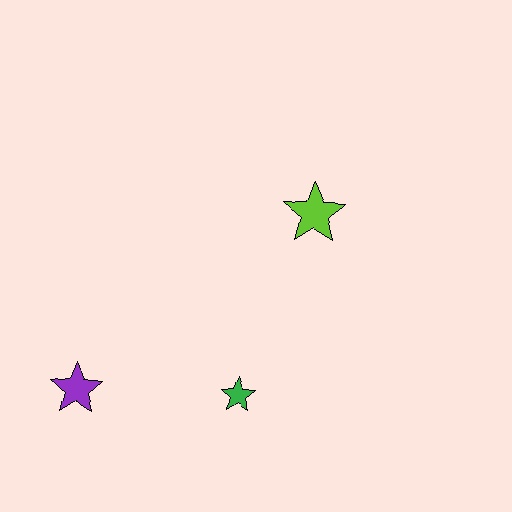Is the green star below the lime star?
Yes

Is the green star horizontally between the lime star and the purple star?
Yes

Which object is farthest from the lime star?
The purple star is farthest from the lime star.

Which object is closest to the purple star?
The green star is closest to the purple star.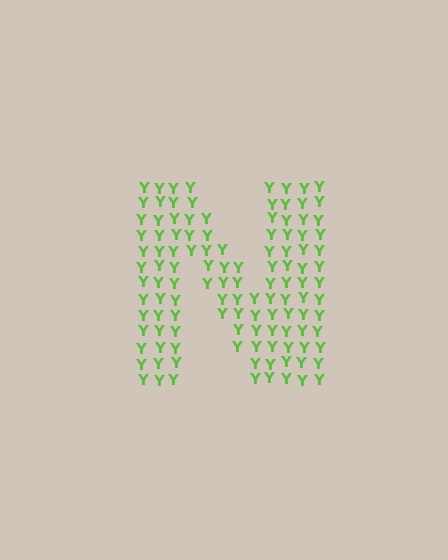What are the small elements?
The small elements are letter Y's.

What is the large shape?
The large shape is the letter N.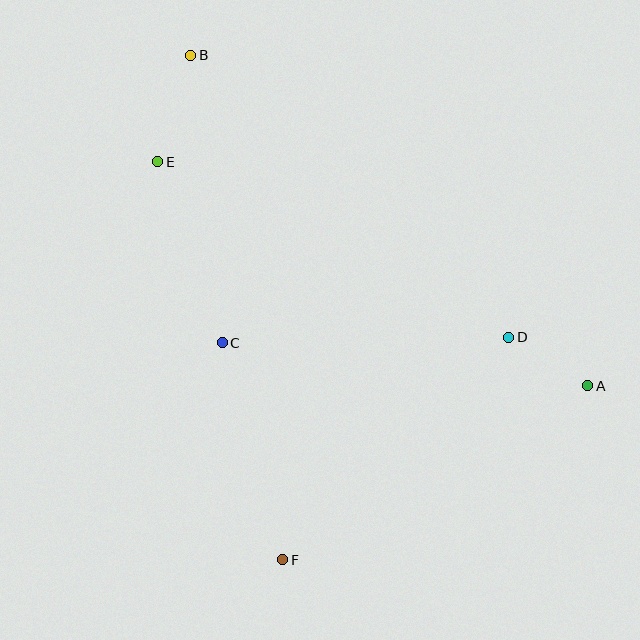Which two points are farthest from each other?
Points A and B are farthest from each other.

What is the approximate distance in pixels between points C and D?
The distance between C and D is approximately 287 pixels.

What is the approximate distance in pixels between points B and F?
The distance between B and F is approximately 513 pixels.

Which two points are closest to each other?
Points A and D are closest to each other.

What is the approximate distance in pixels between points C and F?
The distance between C and F is approximately 225 pixels.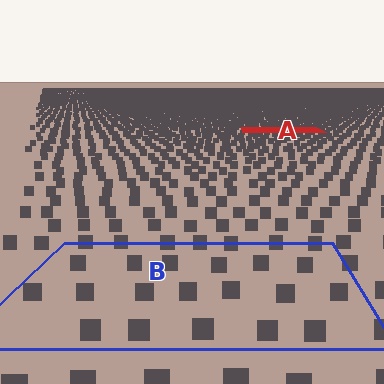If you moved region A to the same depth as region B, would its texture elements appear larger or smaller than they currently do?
They would appear larger. At a closer depth, the same texture elements are projected at a bigger on-screen size.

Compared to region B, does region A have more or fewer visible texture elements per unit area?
Region A has more texture elements per unit area — they are packed more densely because it is farther away.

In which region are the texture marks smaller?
The texture marks are smaller in region A, because it is farther away.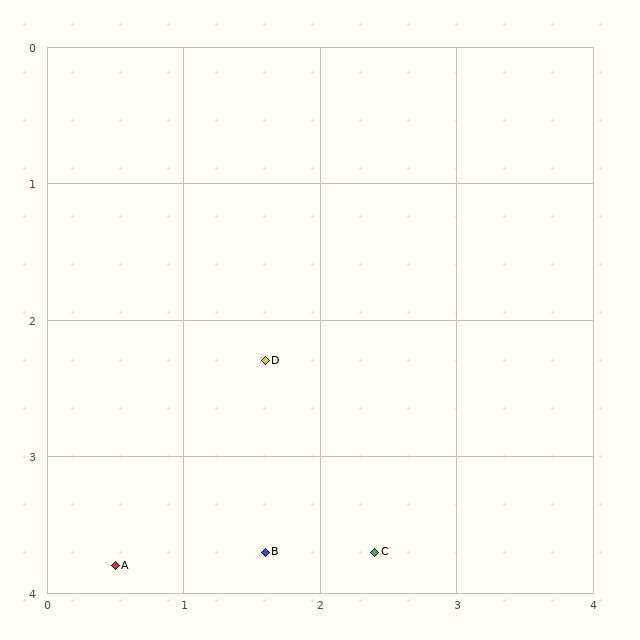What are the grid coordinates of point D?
Point D is at approximately (1.6, 2.3).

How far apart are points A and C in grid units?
Points A and C are about 1.9 grid units apart.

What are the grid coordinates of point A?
Point A is at approximately (0.5, 3.8).